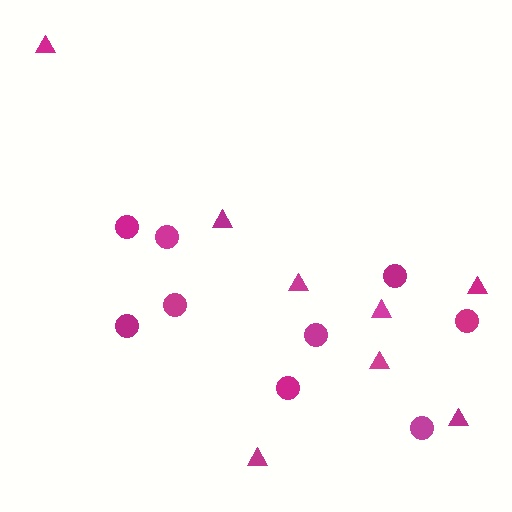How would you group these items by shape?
There are 2 groups: one group of circles (9) and one group of triangles (8).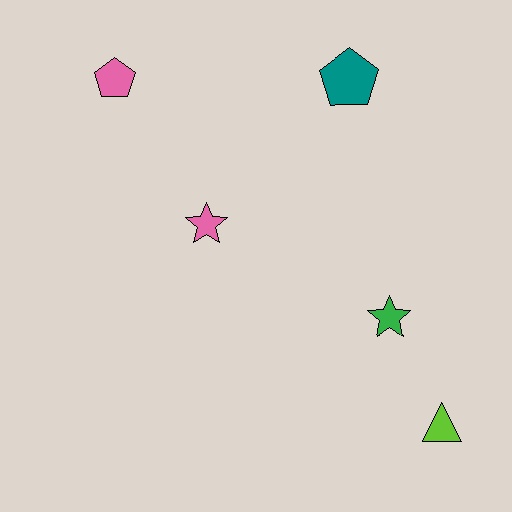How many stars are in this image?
There are 2 stars.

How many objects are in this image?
There are 5 objects.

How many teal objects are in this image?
There is 1 teal object.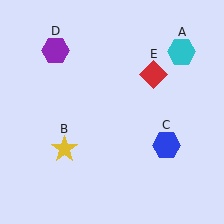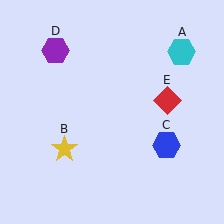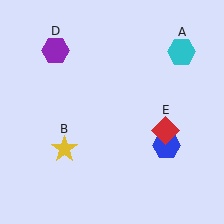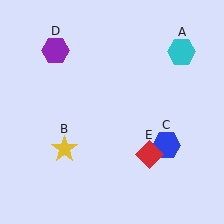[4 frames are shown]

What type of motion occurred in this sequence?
The red diamond (object E) rotated clockwise around the center of the scene.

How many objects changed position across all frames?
1 object changed position: red diamond (object E).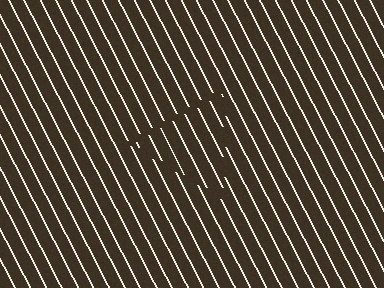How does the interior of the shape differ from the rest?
The interior of the shape contains the same grating, shifted by half a period — the contour is defined by the phase discontinuity where line-ends from the inner and outer gratings abut.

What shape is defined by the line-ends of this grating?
An illusory triangle. The interior of the shape contains the same grating, shifted by half a period — the contour is defined by the phase discontinuity where line-ends from the inner and outer gratings abut.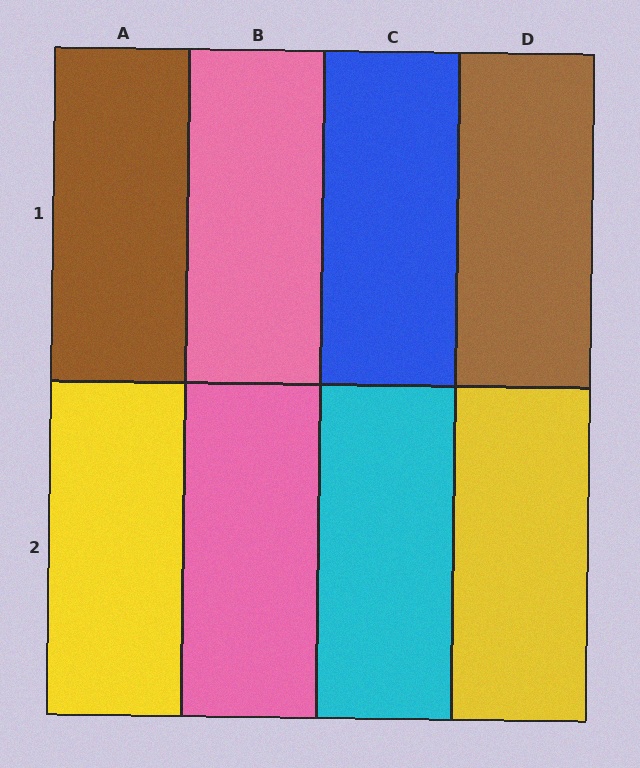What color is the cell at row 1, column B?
Pink.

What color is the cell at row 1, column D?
Brown.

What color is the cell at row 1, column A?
Brown.